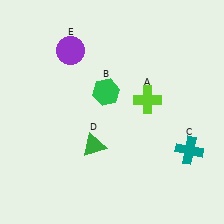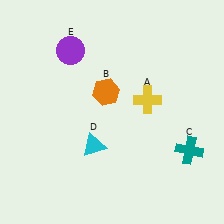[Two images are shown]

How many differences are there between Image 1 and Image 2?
There are 3 differences between the two images.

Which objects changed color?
A changed from lime to yellow. B changed from green to orange. D changed from green to cyan.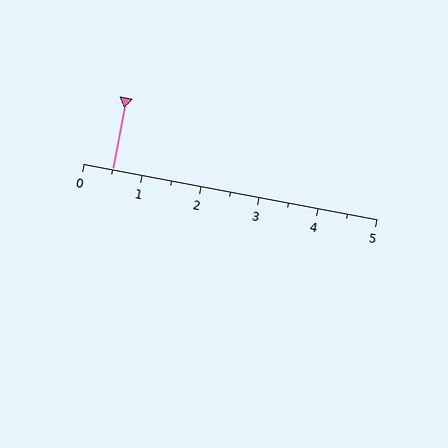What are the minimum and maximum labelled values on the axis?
The axis runs from 0 to 5.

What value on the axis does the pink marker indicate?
The marker indicates approximately 0.5.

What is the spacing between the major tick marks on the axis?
The major ticks are spaced 1 apart.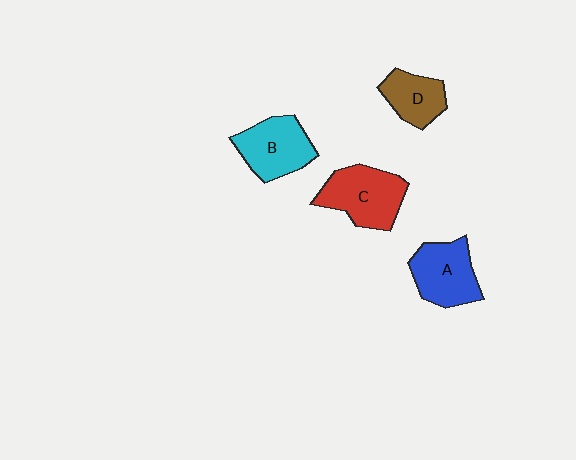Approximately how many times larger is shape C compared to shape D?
Approximately 1.5 times.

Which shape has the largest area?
Shape C (red).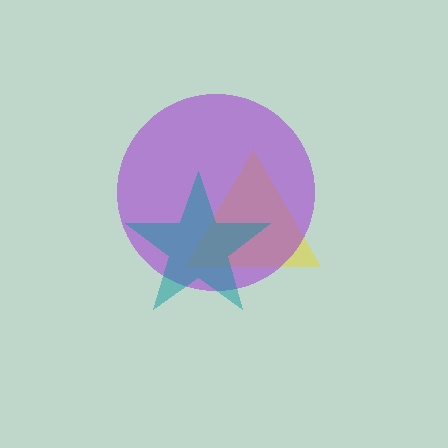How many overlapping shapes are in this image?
There are 3 overlapping shapes in the image.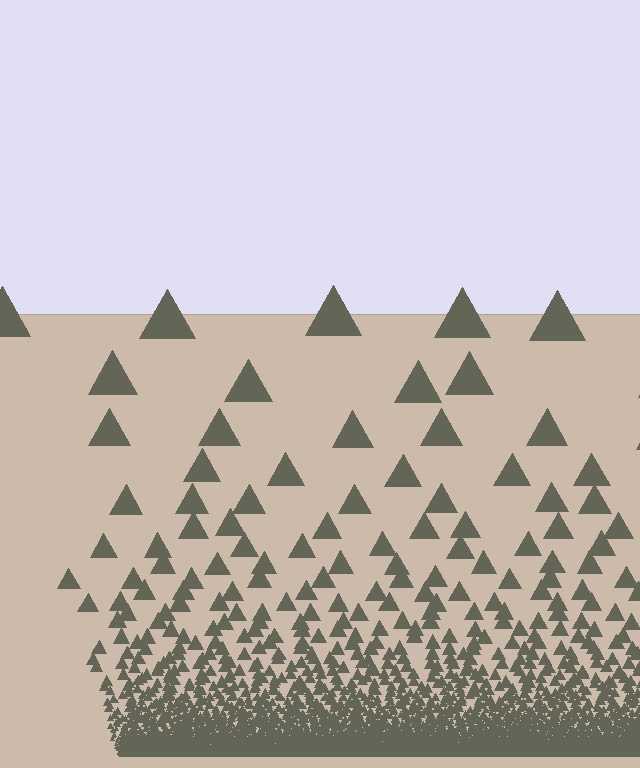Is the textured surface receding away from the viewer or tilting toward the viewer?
The surface appears to tilt toward the viewer. Texture elements get larger and sparser toward the top.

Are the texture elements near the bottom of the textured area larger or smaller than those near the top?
Smaller. The gradient is inverted — elements near the bottom are smaller and denser.